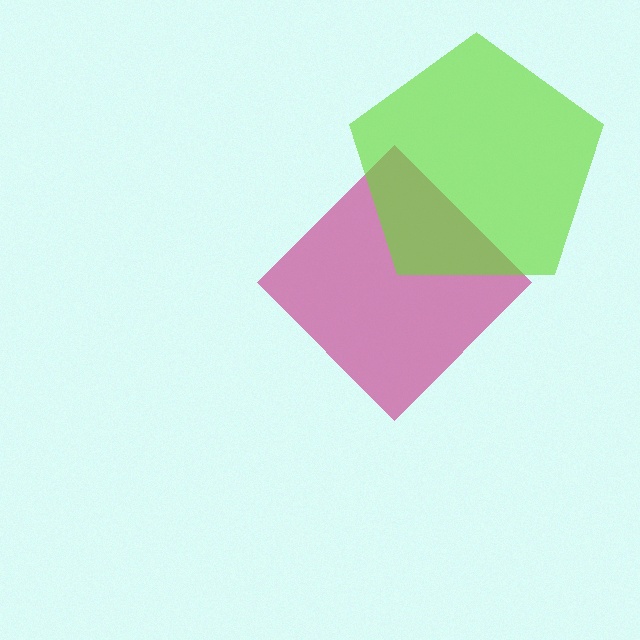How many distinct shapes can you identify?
There are 2 distinct shapes: a magenta diamond, a lime pentagon.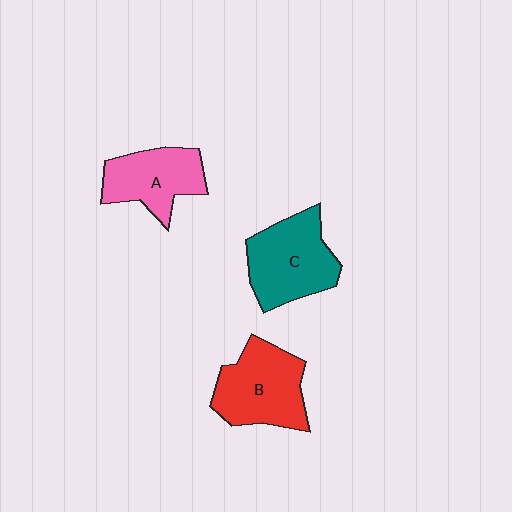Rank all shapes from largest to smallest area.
From largest to smallest: C (teal), B (red), A (pink).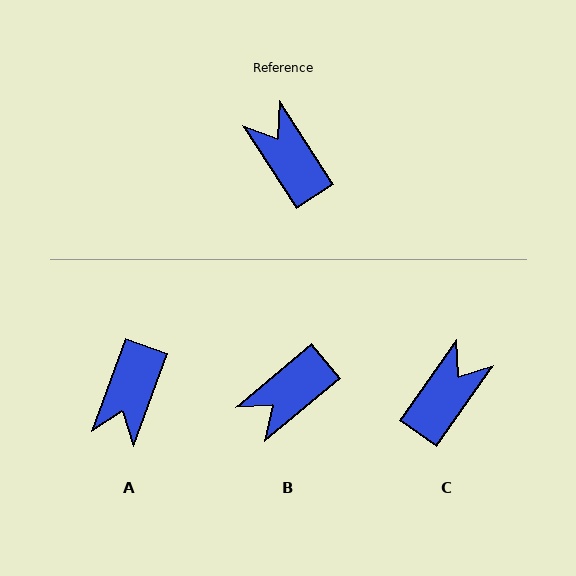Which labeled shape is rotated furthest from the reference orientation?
A, about 127 degrees away.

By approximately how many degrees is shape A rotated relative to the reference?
Approximately 127 degrees counter-clockwise.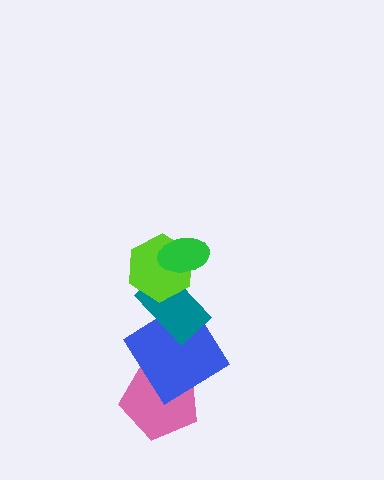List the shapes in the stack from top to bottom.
From top to bottom: the green ellipse, the lime hexagon, the teal rectangle, the blue diamond, the pink pentagon.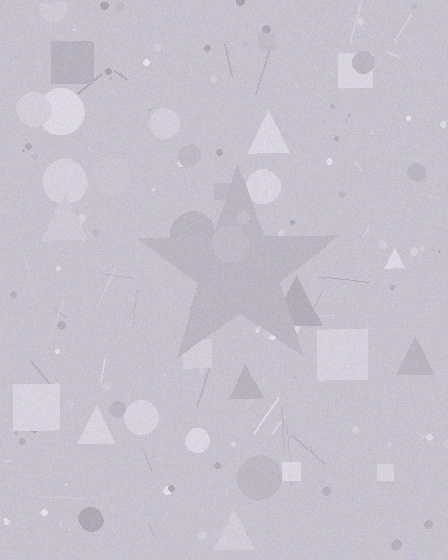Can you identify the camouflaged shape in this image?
The camouflaged shape is a star.